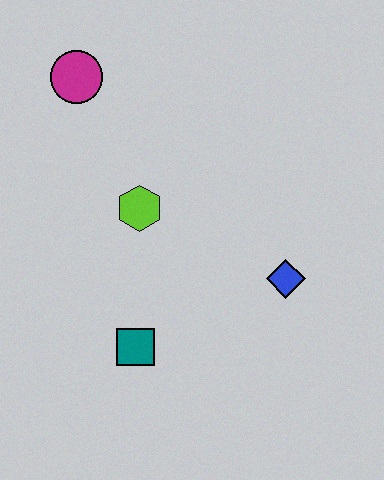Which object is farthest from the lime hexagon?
The blue diamond is farthest from the lime hexagon.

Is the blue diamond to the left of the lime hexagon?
No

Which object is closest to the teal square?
The lime hexagon is closest to the teal square.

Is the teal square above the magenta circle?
No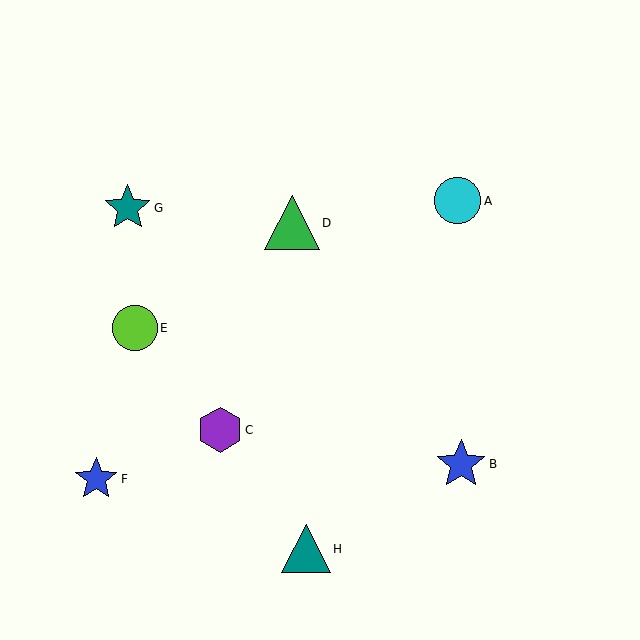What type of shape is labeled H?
Shape H is a teal triangle.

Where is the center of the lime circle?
The center of the lime circle is at (135, 328).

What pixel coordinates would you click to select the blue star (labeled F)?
Click at (96, 479) to select the blue star F.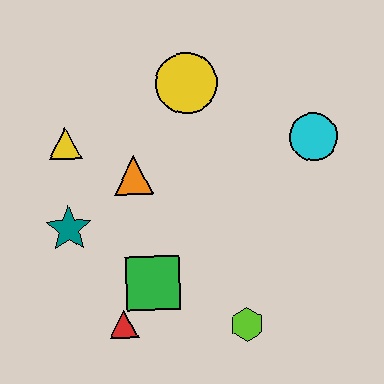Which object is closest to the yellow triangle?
The orange triangle is closest to the yellow triangle.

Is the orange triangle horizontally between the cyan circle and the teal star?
Yes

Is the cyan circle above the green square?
Yes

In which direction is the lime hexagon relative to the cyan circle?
The lime hexagon is below the cyan circle.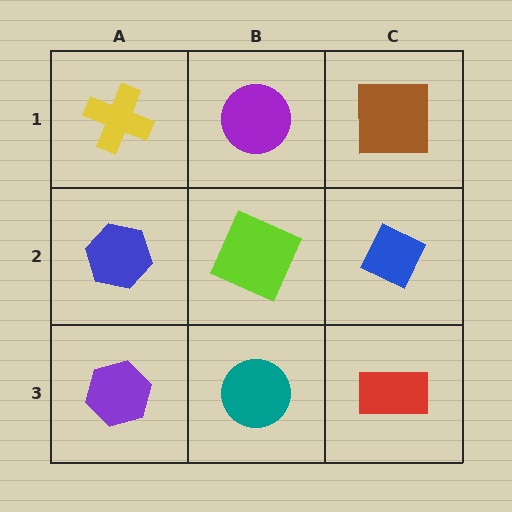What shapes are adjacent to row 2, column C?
A brown square (row 1, column C), a red rectangle (row 3, column C), a lime square (row 2, column B).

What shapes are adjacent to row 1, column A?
A blue hexagon (row 2, column A), a purple circle (row 1, column B).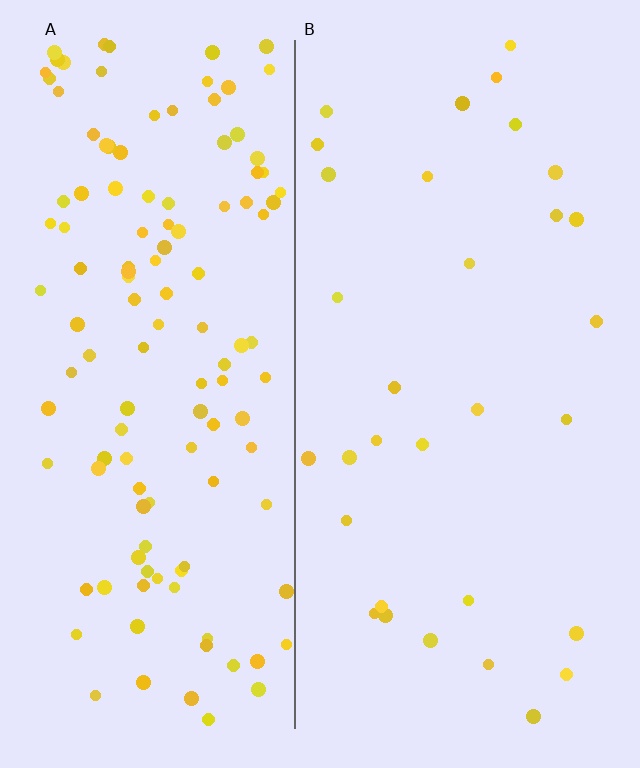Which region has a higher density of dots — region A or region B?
A (the left).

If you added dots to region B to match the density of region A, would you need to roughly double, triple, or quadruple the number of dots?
Approximately quadruple.